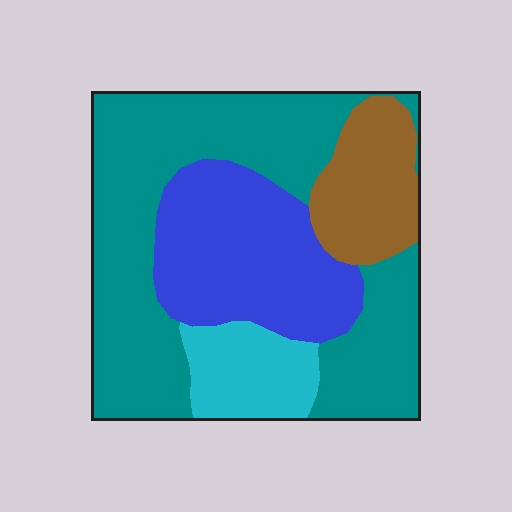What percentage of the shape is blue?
Blue covers roughly 25% of the shape.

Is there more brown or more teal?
Teal.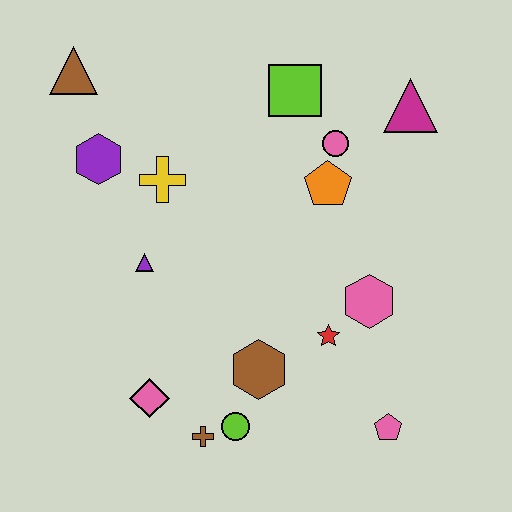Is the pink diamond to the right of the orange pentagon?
No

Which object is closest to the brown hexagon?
The lime circle is closest to the brown hexagon.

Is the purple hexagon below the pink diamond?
No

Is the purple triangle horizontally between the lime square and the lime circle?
No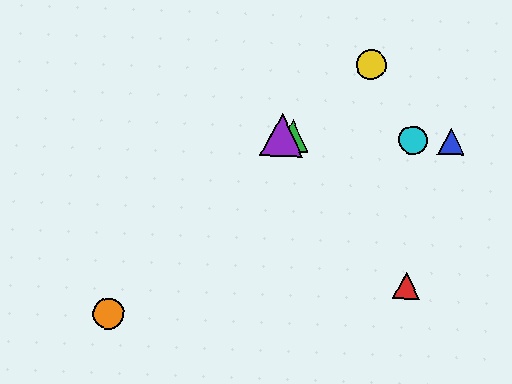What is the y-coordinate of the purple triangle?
The purple triangle is at y≈135.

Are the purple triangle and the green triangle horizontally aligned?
Yes, both are at y≈135.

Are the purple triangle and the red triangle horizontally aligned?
No, the purple triangle is at y≈135 and the red triangle is at y≈285.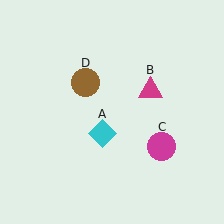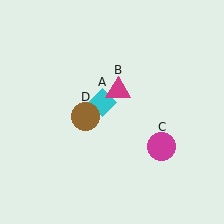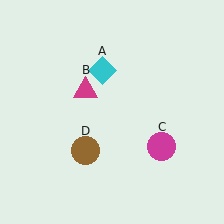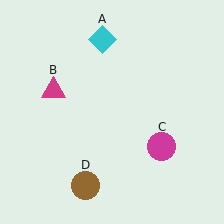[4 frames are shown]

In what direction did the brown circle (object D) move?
The brown circle (object D) moved down.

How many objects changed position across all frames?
3 objects changed position: cyan diamond (object A), magenta triangle (object B), brown circle (object D).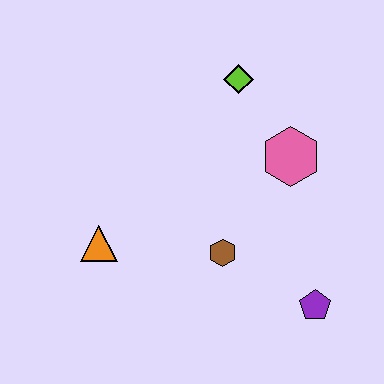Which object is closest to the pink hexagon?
The lime diamond is closest to the pink hexagon.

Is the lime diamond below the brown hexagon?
No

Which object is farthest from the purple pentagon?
The lime diamond is farthest from the purple pentagon.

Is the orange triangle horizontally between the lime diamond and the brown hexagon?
No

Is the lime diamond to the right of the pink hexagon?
No